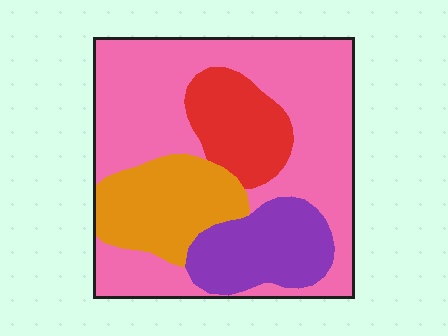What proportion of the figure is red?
Red takes up about one eighth (1/8) of the figure.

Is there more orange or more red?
Orange.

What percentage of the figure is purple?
Purple covers around 15% of the figure.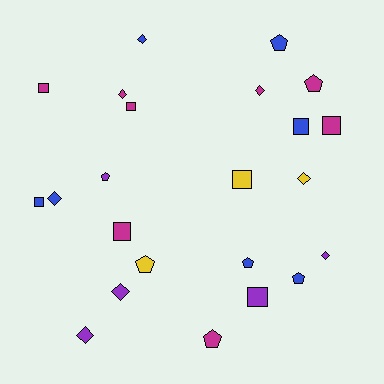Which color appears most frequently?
Magenta, with 8 objects.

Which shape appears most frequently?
Square, with 8 objects.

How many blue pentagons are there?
There are 3 blue pentagons.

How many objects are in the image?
There are 23 objects.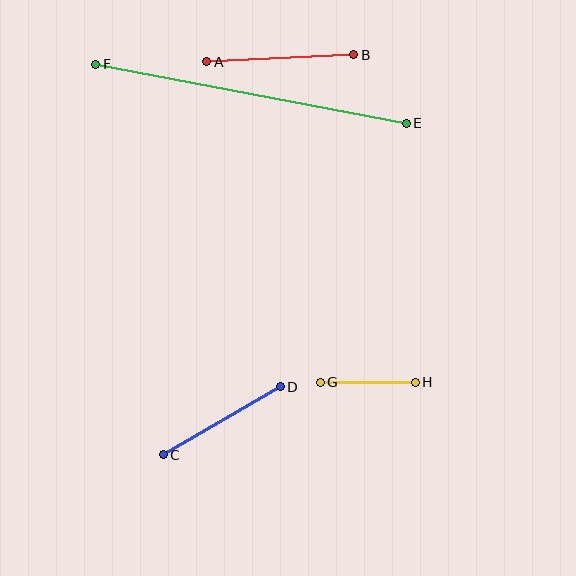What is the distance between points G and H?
The distance is approximately 95 pixels.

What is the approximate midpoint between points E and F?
The midpoint is at approximately (251, 94) pixels.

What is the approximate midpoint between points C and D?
The midpoint is at approximately (222, 421) pixels.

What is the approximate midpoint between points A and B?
The midpoint is at approximately (280, 58) pixels.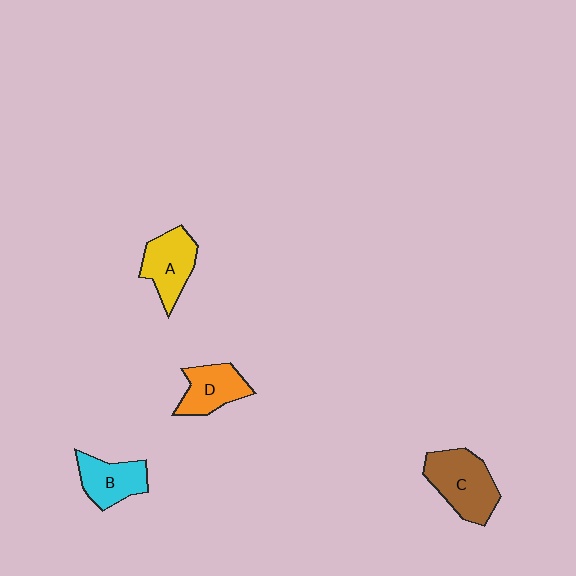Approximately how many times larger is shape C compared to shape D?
Approximately 1.4 times.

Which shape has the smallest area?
Shape B (cyan).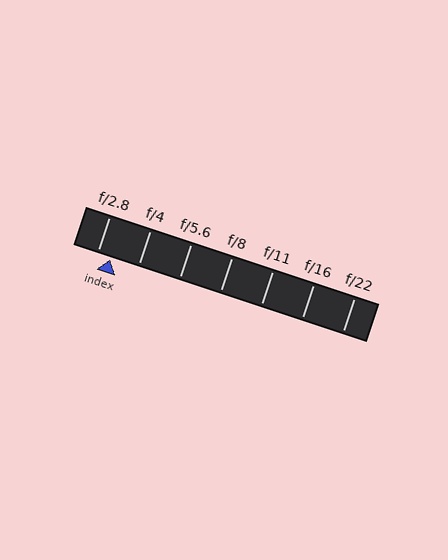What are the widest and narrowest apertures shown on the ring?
The widest aperture shown is f/2.8 and the narrowest is f/22.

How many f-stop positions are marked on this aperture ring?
There are 7 f-stop positions marked.